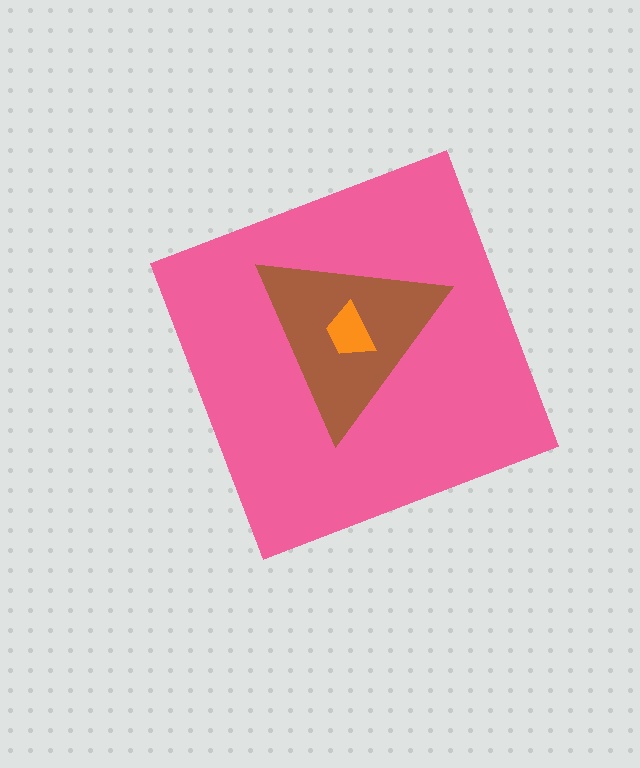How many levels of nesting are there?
3.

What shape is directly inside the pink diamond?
The brown triangle.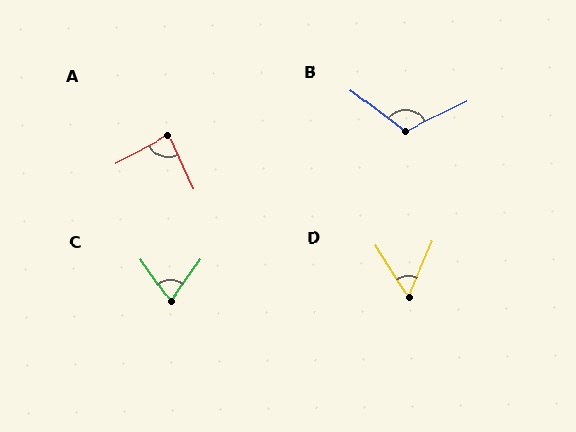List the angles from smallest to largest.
D (57°), C (70°), A (87°), B (117°).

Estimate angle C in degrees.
Approximately 70 degrees.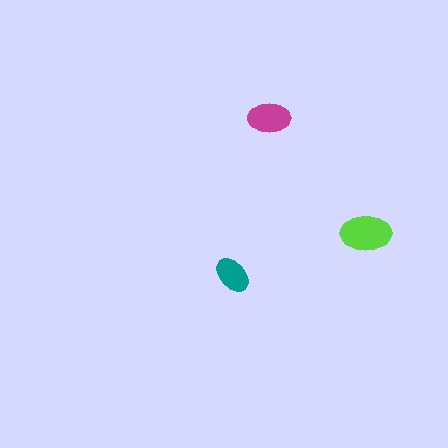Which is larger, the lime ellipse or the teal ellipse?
The lime one.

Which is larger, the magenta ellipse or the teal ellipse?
The magenta one.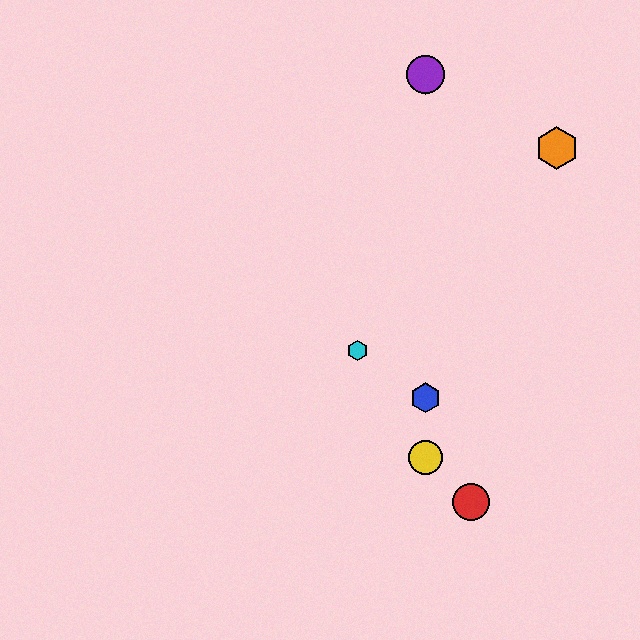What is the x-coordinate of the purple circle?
The purple circle is at x≈425.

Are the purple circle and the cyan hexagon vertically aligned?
No, the purple circle is at x≈425 and the cyan hexagon is at x≈358.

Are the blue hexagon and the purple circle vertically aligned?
Yes, both are at x≈425.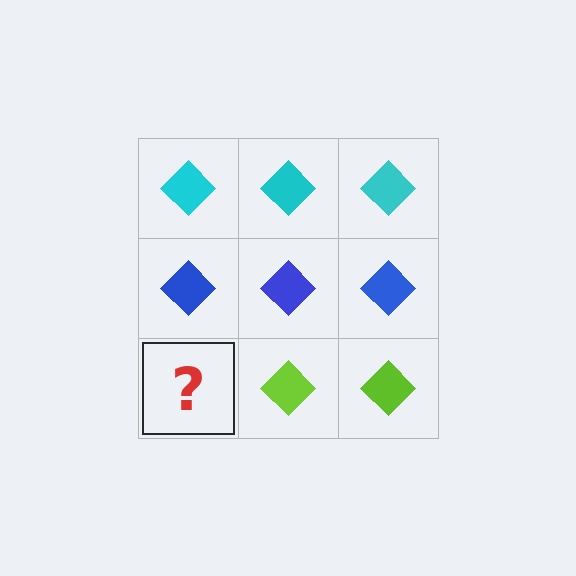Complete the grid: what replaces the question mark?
The question mark should be replaced with a lime diamond.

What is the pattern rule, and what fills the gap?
The rule is that each row has a consistent color. The gap should be filled with a lime diamond.